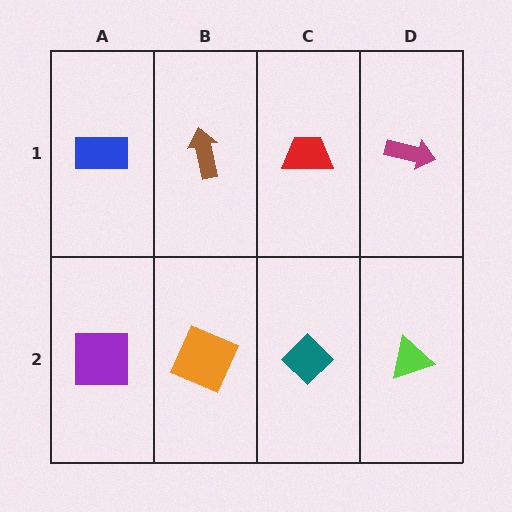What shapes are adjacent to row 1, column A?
A purple square (row 2, column A), a brown arrow (row 1, column B).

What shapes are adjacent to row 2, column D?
A magenta arrow (row 1, column D), a teal diamond (row 2, column C).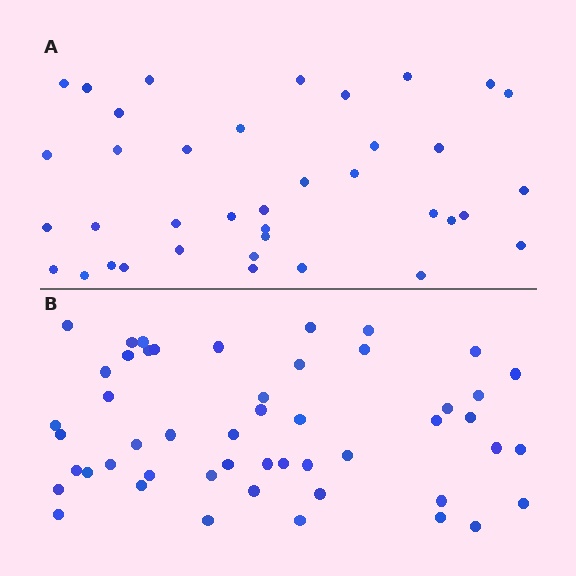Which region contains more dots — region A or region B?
Region B (the bottom region) has more dots.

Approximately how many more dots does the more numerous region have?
Region B has roughly 12 or so more dots than region A.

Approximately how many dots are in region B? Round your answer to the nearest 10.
About 50 dots.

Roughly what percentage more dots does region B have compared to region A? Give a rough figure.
About 30% more.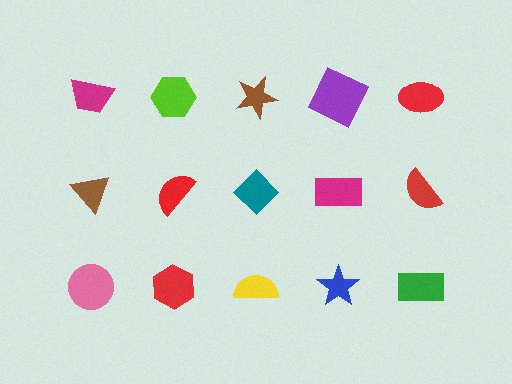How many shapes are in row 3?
5 shapes.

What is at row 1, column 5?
A red ellipse.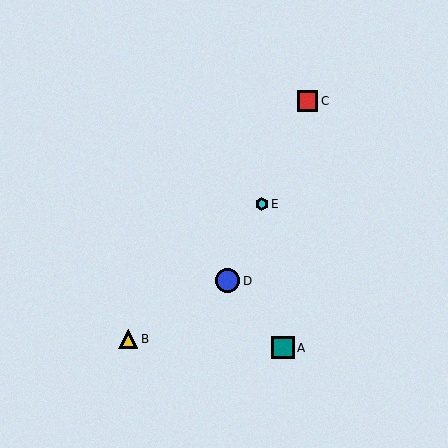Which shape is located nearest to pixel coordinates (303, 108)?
The red square (labeled C) at (307, 101) is nearest to that location.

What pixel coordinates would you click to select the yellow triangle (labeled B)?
Click at (128, 339) to select the yellow triangle B.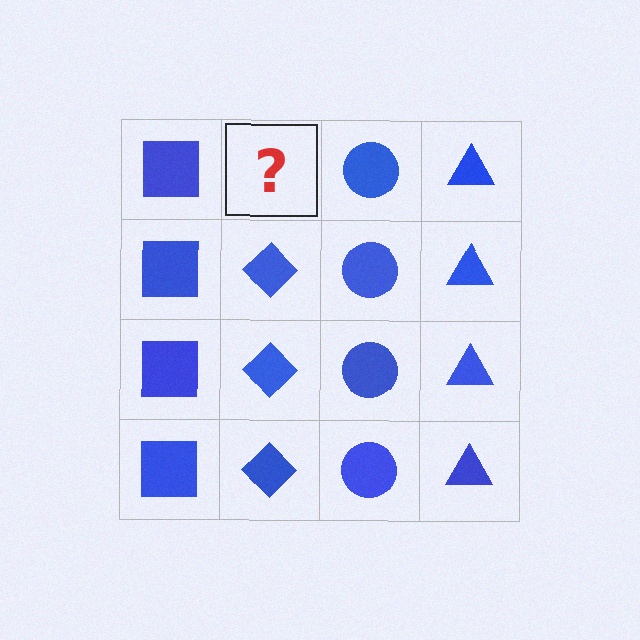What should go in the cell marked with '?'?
The missing cell should contain a blue diamond.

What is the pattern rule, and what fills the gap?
The rule is that each column has a consistent shape. The gap should be filled with a blue diamond.